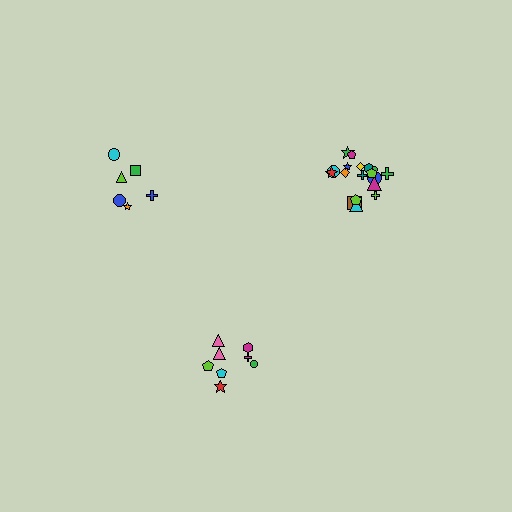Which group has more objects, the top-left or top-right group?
The top-right group.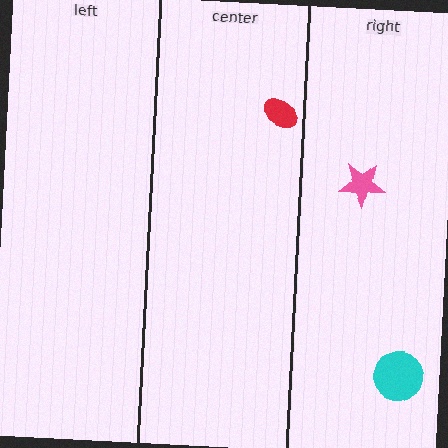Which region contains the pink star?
The right region.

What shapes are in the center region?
The red ellipse.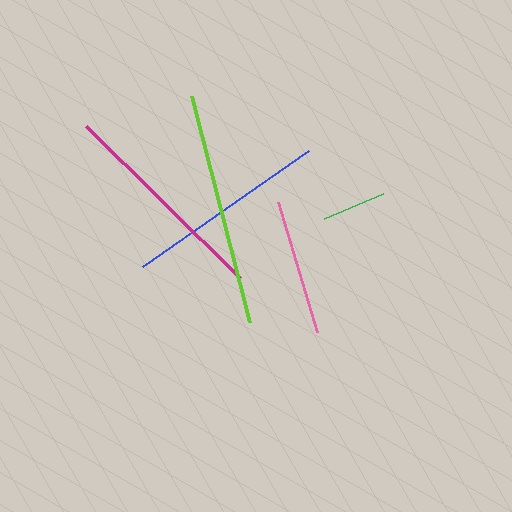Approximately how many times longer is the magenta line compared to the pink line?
The magenta line is approximately 1.6 times the length of the pink line.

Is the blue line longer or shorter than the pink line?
The blue line is longer than the pink line.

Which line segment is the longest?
The lime line is the longest at approximately 234 pixels.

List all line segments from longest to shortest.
From longest to shortest: lime, magenta, blue, pink, green.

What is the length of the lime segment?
The lime segment is approximately 234 pixels long.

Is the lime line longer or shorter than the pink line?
The lime line is longer than the pink line.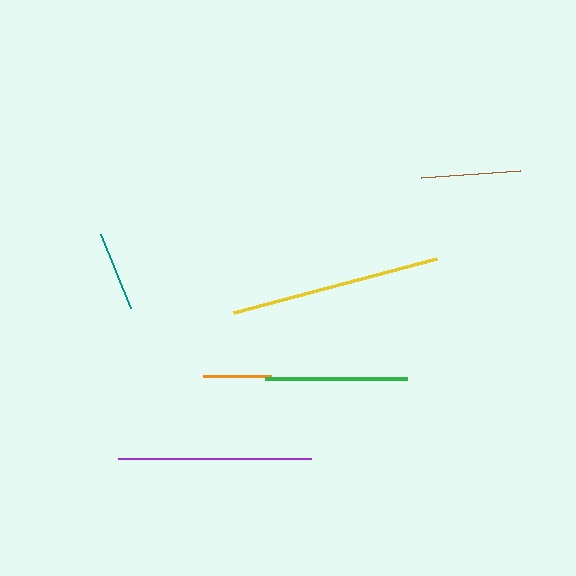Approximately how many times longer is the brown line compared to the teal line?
The brown line is approximately 1.2 times the length of the teal line.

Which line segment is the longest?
The yellow line is the longest at approximately 211 pixels.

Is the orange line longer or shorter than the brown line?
The brown line is longer than the orange line.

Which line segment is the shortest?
The orange line is the shortest at approximately 68 pixels.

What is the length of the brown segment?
The brown segment is approximately 99 pixels long.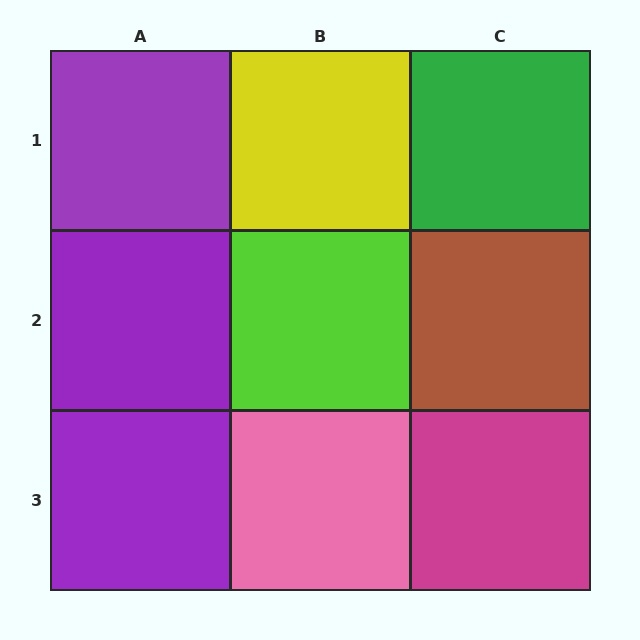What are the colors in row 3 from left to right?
Purple, pink, magenta.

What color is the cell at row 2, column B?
Lime.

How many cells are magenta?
1 cell is magenta.